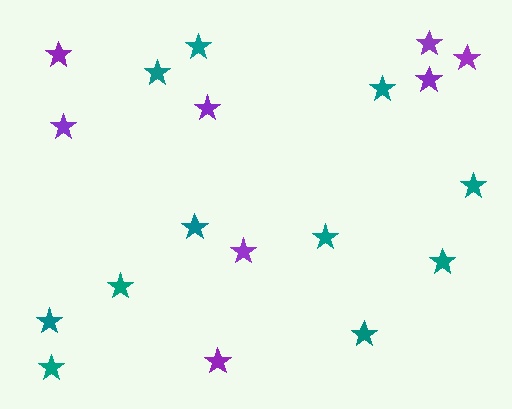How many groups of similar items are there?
There are 2 groups: one group of purple stars (8) and one group of teal stars (11).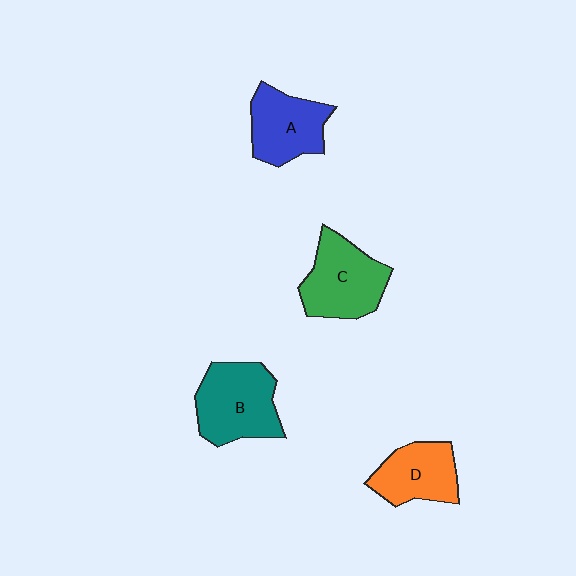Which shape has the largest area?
Shape B (teal).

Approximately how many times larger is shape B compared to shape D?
Approximately 1.3 times.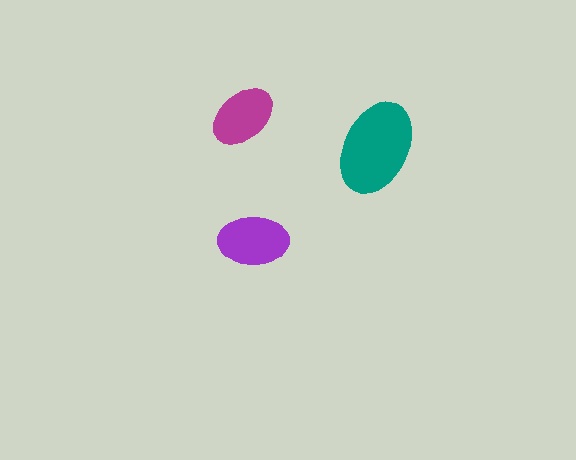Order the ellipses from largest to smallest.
the teal one, the purple one, the magenta one.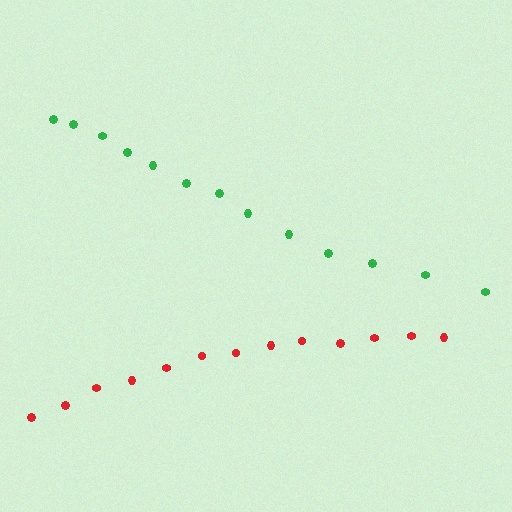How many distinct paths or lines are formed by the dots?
There are 2 distinct paths.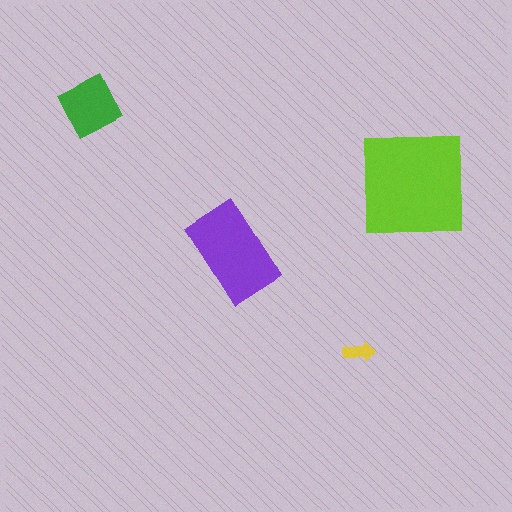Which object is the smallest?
The yellow arrow.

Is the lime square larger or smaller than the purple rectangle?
Larger.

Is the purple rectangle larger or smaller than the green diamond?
Larger.